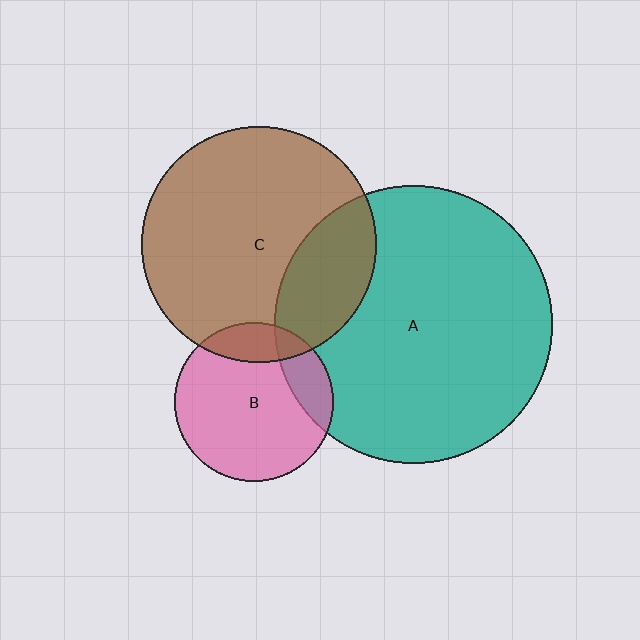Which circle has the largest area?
Circle A (teal).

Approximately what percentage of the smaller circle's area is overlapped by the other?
Approximately 15%.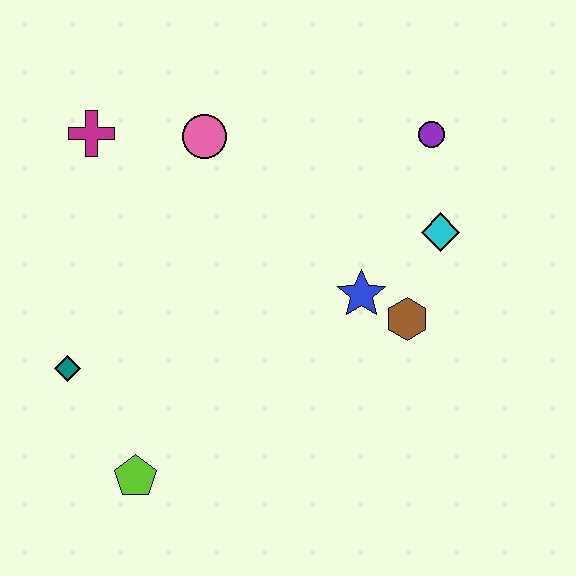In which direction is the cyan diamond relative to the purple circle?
The cyan diamond is below the purple circle.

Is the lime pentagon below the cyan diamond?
Yes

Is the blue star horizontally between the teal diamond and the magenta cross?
No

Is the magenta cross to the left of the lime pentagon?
Yes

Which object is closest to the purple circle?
The cyan diamond is closest to the purple circle.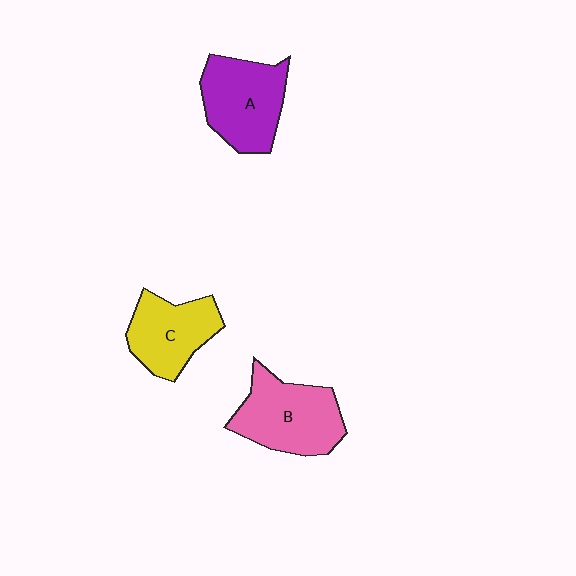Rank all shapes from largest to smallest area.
From largest to smallest: B (pink), A (purple), C (yellow).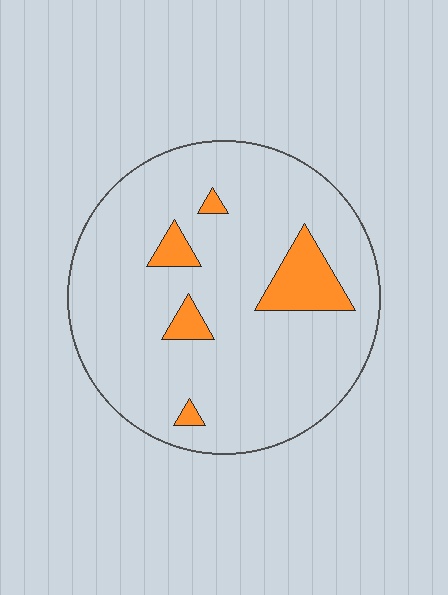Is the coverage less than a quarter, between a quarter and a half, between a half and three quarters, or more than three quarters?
Less than a quarter.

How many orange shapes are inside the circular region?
5.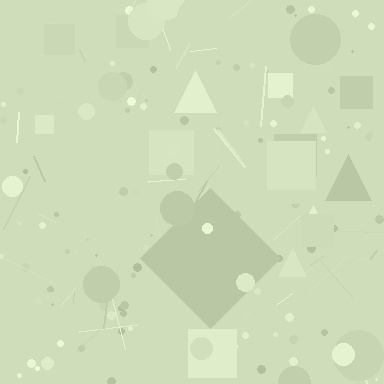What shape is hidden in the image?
A diamond is hidden in the image.